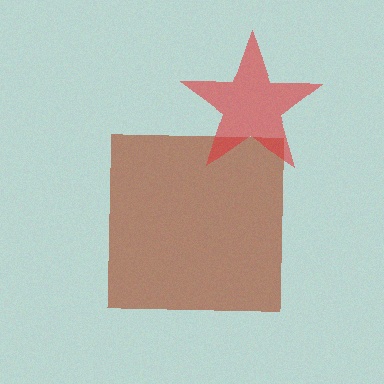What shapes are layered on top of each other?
The layered shapes are: a brown square, a red star.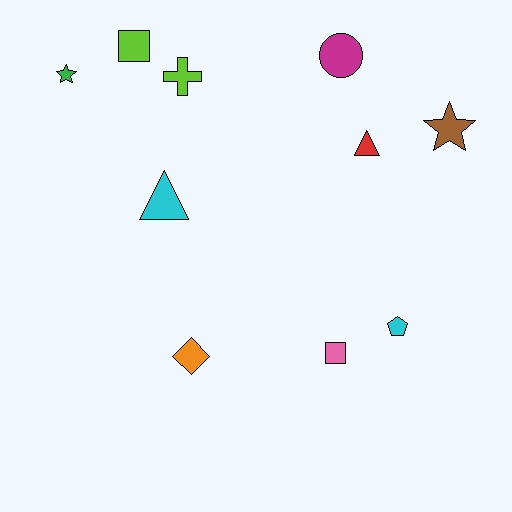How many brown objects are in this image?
There is 1 brown object.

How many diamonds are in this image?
There is 1 diamond.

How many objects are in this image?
There are 10 objects.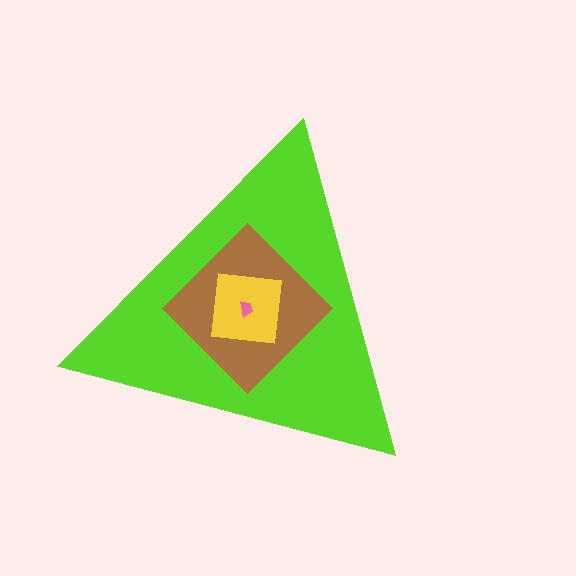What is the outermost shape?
The lime triangle.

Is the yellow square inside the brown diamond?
Yes.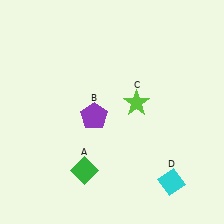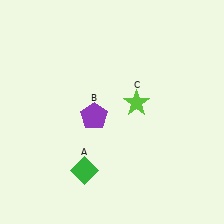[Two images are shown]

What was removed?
The cyan diamond (D) was removed in Image 2.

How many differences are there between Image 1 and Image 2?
There is 1 difference between the two images.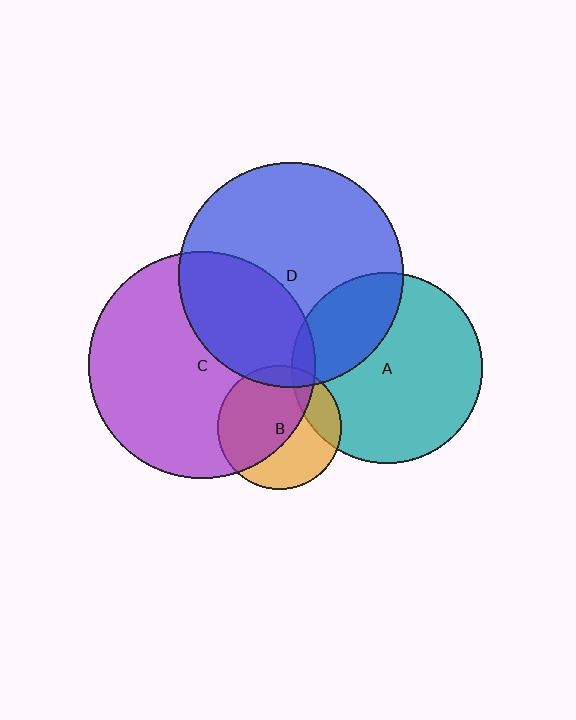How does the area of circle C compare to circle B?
Approximately 3.3 times.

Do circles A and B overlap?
Yes.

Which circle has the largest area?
Circle C (purple).